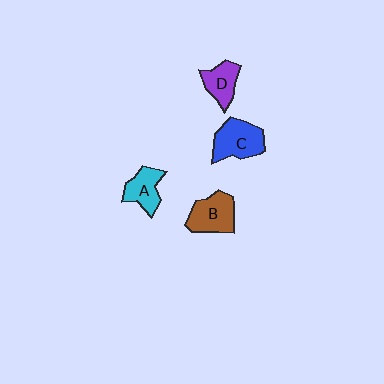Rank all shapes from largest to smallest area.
From largest to smallest: C (blue), B (brown), A (cyan), D (purple).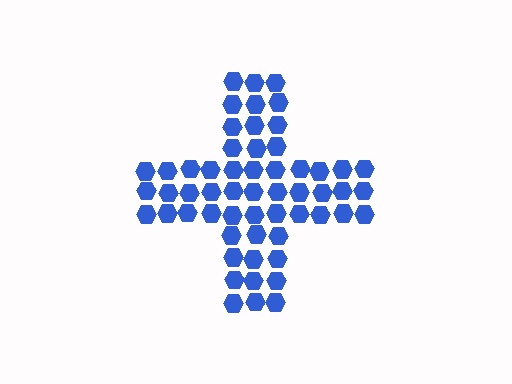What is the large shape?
The large shape is a cross.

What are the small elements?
The small elements are hexagons.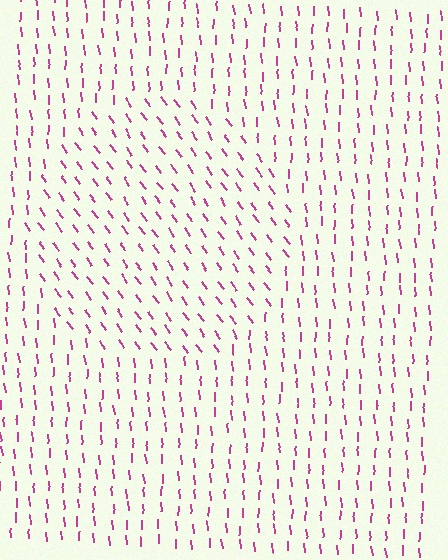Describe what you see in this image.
The image is filled with small magenta line segments. A circle region in the image has lines oriented differently from the surrounding lines, creating a visible texture boundary.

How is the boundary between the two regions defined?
The boundary is defined purely by a change in line orientation (approximately 32 degrees difference). All lines are the same color and thickness.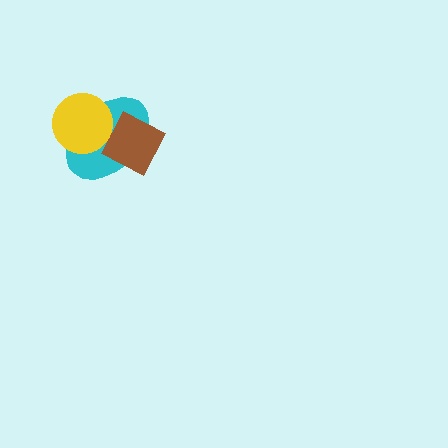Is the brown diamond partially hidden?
Yes, it is partially covered by another shape.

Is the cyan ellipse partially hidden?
Yes, it is partially covered by another shape.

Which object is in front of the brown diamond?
The yellow circle is in front of the brown diamond.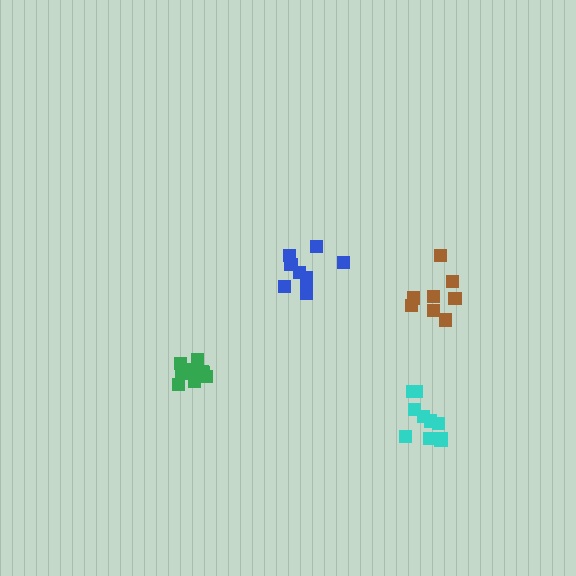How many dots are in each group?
Group 1: 8 dots, Group 2: 10 dots, Group 3: 9 dots, Group 4: 9 dots (36 total).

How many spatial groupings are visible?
There are 4 spatial groupings.